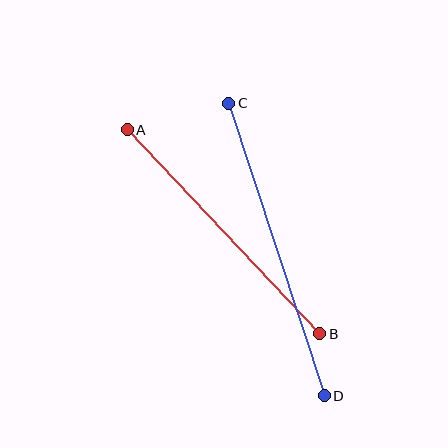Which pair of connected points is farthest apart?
Points C and D are farthest apart.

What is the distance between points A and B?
The distance is approximately 280 pixels.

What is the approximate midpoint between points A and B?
The midpoint is at approximately (223, 232) pixels.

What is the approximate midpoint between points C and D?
The midpoint is at approximately (276, 249) pixels.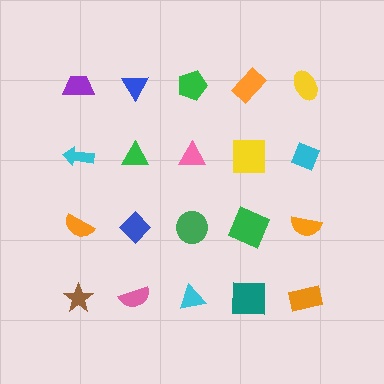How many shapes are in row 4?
5 shapes.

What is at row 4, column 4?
A teal square.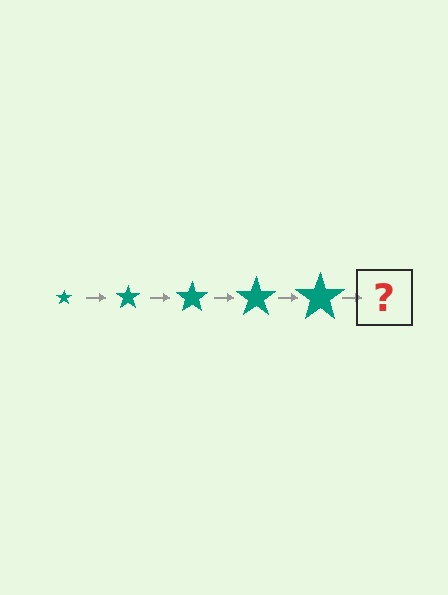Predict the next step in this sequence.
The next step is a teal star, larger than the previous one.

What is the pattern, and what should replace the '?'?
The pattern is that the star gets progressively larger each step. The '?' should be a teal star, larger than the previous one.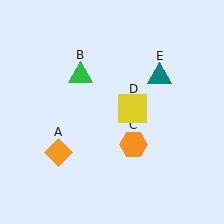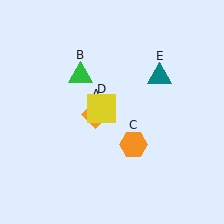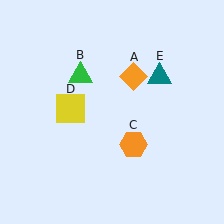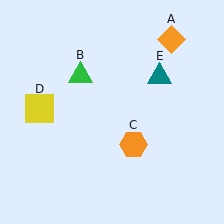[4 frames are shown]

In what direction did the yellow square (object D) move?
The yellow square (object D) moved left.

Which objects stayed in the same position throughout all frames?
Green triangle (object B) and orange hexagon (object C) and teal triangle (object E) remained stationary.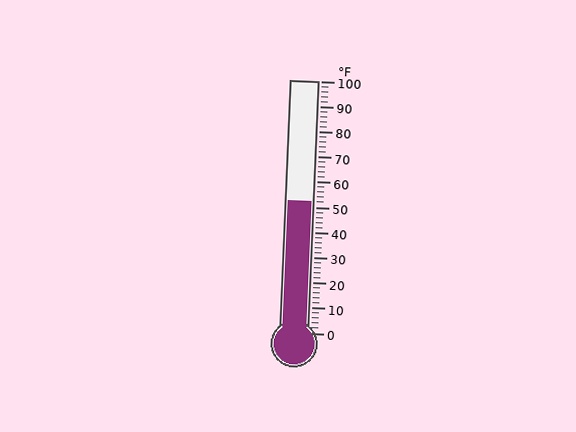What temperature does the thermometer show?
The thermometer shows approximately 52°F.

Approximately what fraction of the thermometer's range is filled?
The thermometer is filled to approximately 50% of its range.